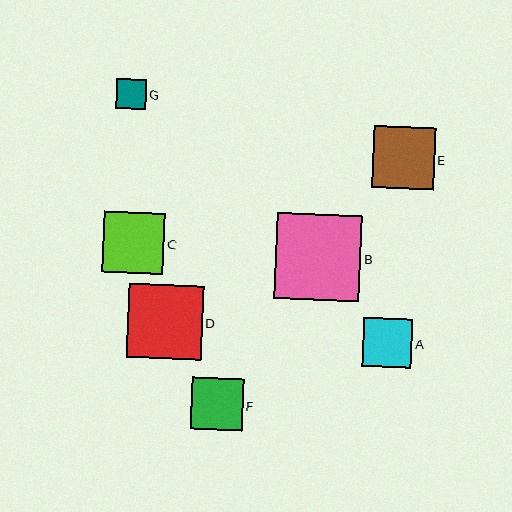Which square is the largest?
Square B is the largest with a size of approximately 86 pixels.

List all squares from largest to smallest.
From largest to smallest: B, D, E, C, F, A, G.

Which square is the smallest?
Square G is the smallest with a size of approximately 30 pixels.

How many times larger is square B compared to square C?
Square B is approximately 1.4 times the size of square C.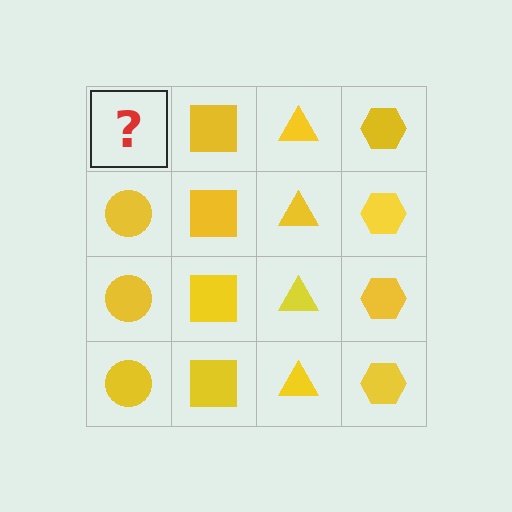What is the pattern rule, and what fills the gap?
The rule is that each column has a consistent shape. The gap should be filled with a yellow circle.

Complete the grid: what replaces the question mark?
The question mark should be replaced with a yellow circle.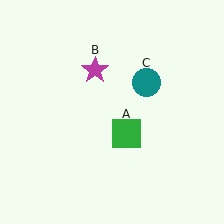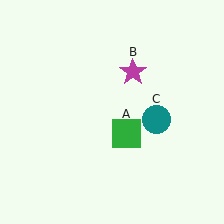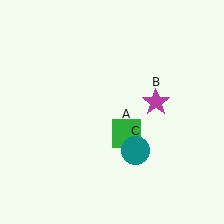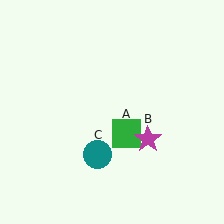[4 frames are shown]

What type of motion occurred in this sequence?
The magenta star (object B), teal circle (object C) rotated clockwise around the center of the scene.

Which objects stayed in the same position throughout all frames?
Green square (object A) remained stationary.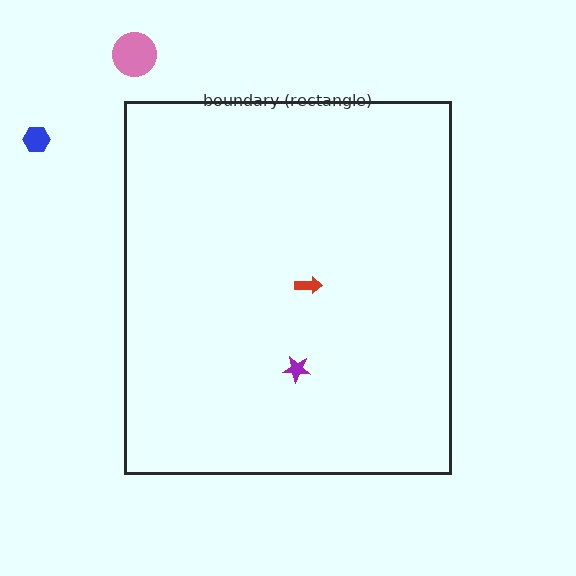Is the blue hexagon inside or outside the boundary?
Outside.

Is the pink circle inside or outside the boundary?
Outside.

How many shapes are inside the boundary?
2 inside, 2 outside.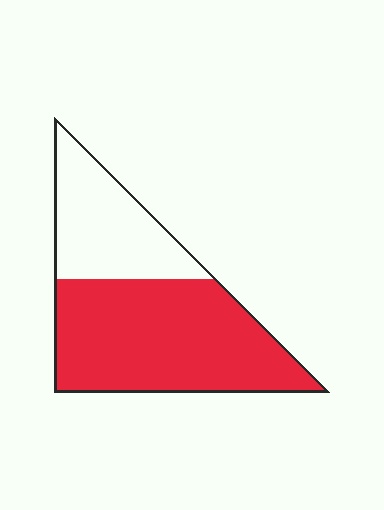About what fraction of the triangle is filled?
About two thirds (2/3).